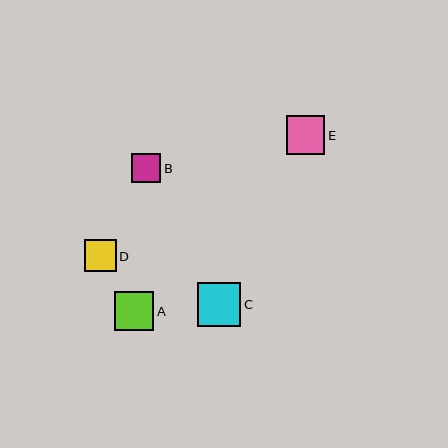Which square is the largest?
Square C is the largest with a size of approximately 44 pixels.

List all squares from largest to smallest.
From largest to smallest: C, A, E, D, B.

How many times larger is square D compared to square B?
Square D is approximately 1.1 times the size of square B.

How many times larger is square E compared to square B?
Square E is approximately 1.3 times the size of square B.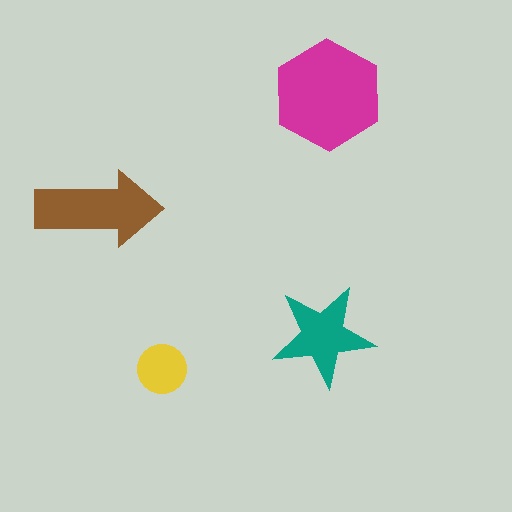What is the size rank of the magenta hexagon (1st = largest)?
1st.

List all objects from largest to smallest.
The magenta hexagon, the brown arrow, the teal star, the yellow circle.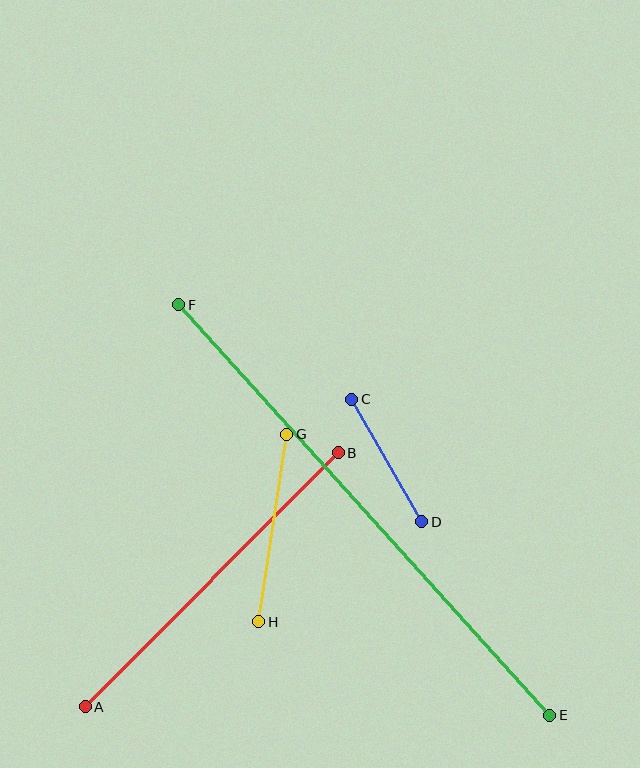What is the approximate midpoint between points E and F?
The midpoint is at approximately (364, 510) pixels.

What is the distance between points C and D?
The distance is approximately 141 pixels.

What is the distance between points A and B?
The distance is approximately 359 pixels.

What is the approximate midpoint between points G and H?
The midpoint is at approximately (273, 528) pixels.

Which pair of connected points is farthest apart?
Points E and F are farthest apart.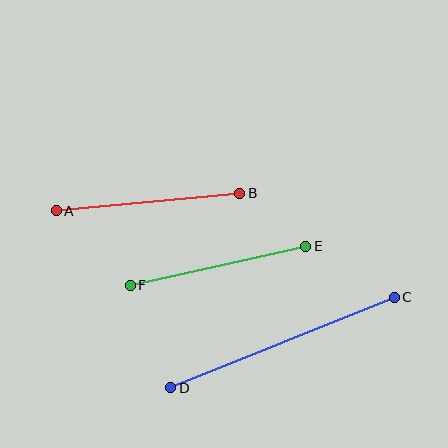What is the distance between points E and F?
The distance is approximately 180 pixels.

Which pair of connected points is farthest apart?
Points C and D are farthest apart.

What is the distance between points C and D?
The distance is approximately 241 pixels.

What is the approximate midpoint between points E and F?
The midpoint is at approximately (218, 266) pixels.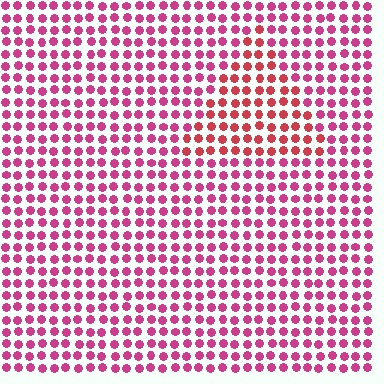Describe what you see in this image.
The image is filled with small magenta elements in a uniform arrangement. A triangle-shaped region is visible where the elements are tinted to a slightly different hue, forming a subtle color boundary.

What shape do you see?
I see a triangle.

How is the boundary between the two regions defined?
The boundary is defined purely by a slight shift in hue (about 26 degrees). Spacing, size, and orientation are identical on both sides.